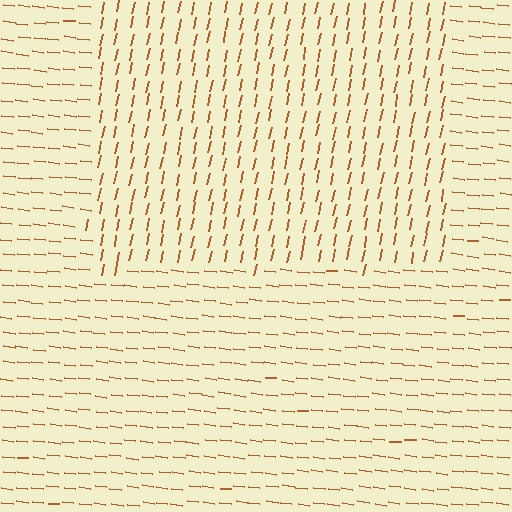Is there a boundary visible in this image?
Yes, there is a texture boundary formed by a change in line orientation.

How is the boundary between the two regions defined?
The boundary is defined purely by a change in line orientation (approximately 85 degrees difference). All lines are the same color and thickness.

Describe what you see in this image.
The image is filled with small brown line segments. A rectangle region in the image has lines oriented differently from the surrounding lines, creating a visible texture boundary.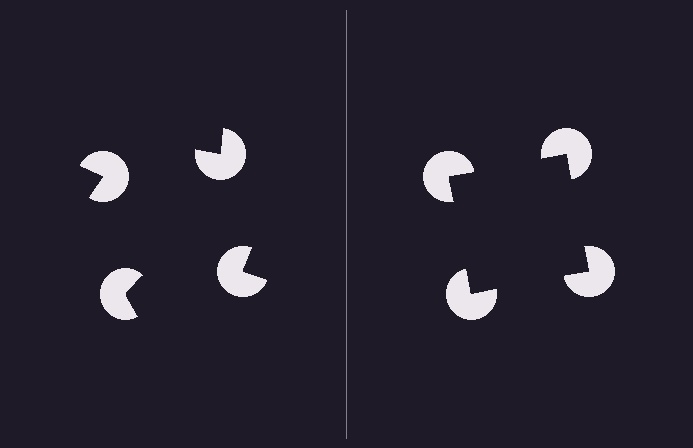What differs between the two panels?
The pac-man discs are positioned identically on both sides; only the wedge orientations differ. On the right they align to a square; on the left they are misaligned.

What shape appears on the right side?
An illusory square.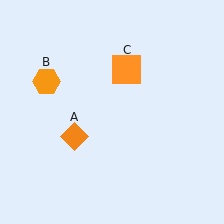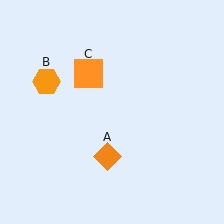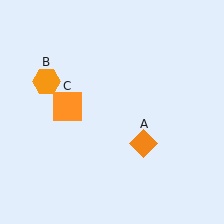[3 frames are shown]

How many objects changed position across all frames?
2 objects changed position: orange diamond (object A), orange square (object C).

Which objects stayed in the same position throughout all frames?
Orange hexagon (object B) remained stationary.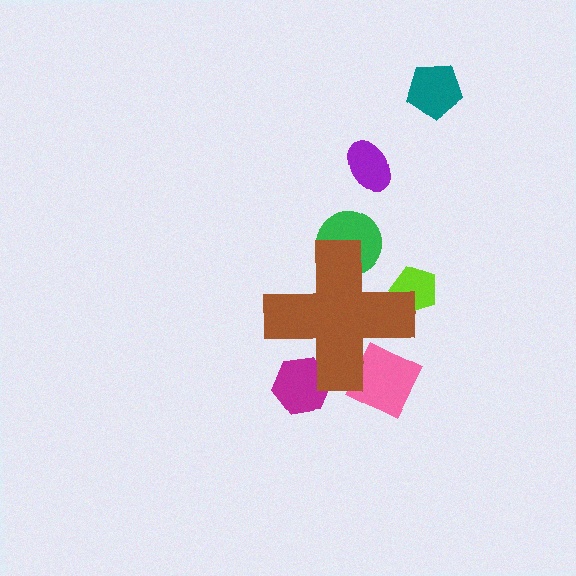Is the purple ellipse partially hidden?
No, the purple ellipse is fully visible.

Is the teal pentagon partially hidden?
No, the teal pentagon is fully visible.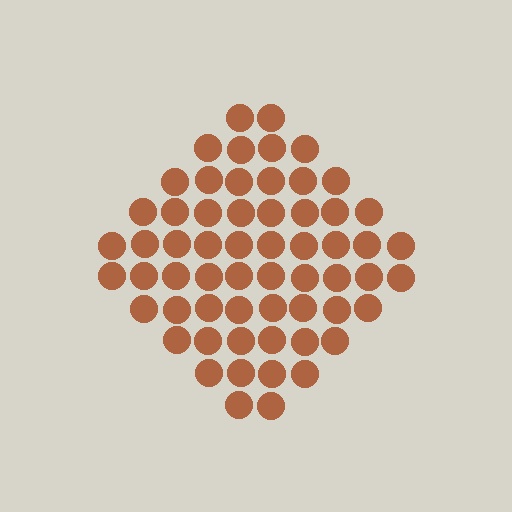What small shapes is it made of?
It is made of small circles.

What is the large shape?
The large shape is a diamond.